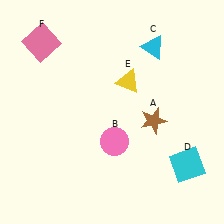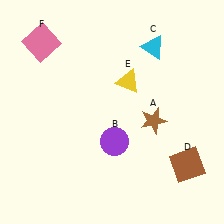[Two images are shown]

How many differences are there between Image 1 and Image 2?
There are 2 differences between the two images.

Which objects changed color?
B changed from pink to purple. D changed from cyan to brown.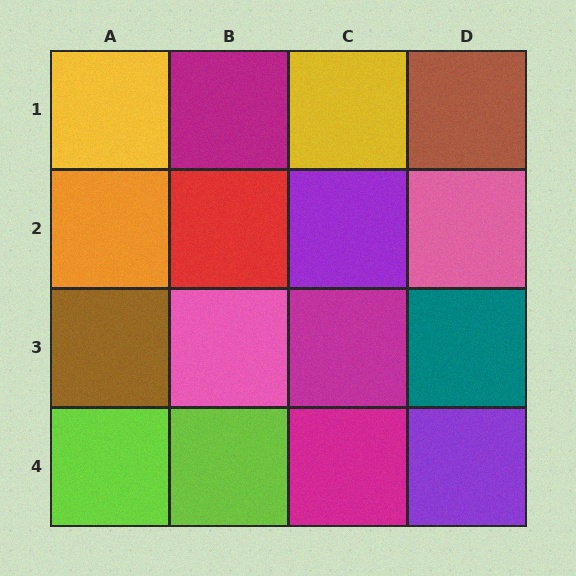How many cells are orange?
1 cell is orange.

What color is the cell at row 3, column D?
Teal.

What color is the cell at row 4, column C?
Magenta.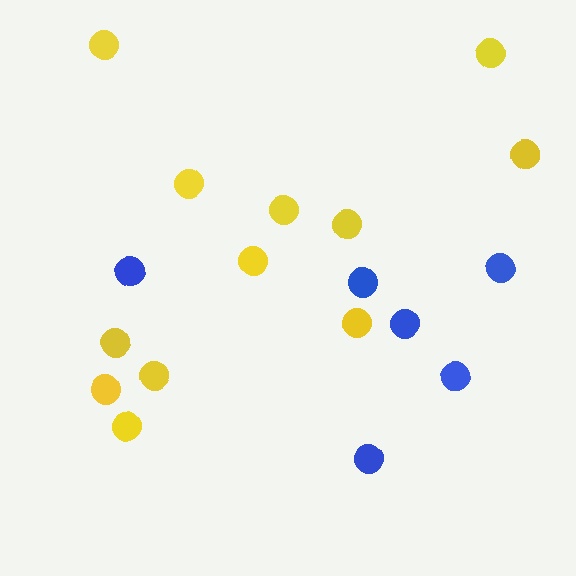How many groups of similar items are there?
There are 2 groups: one group of blue circles (6) and one group of yellow circles (12).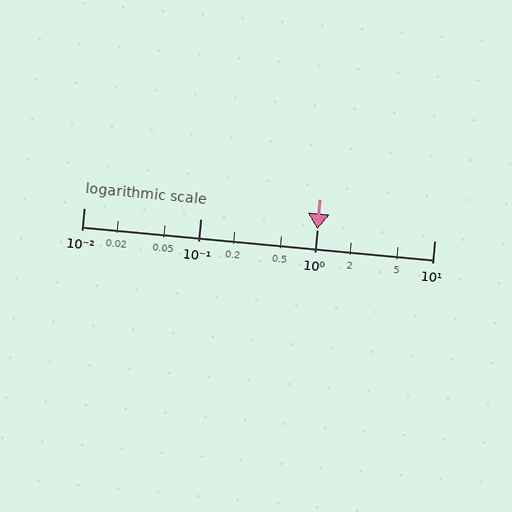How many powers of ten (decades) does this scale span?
The scale spans 3 decades, from 0.01 to 10.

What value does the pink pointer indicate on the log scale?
The pointer indicates approximately 0.99.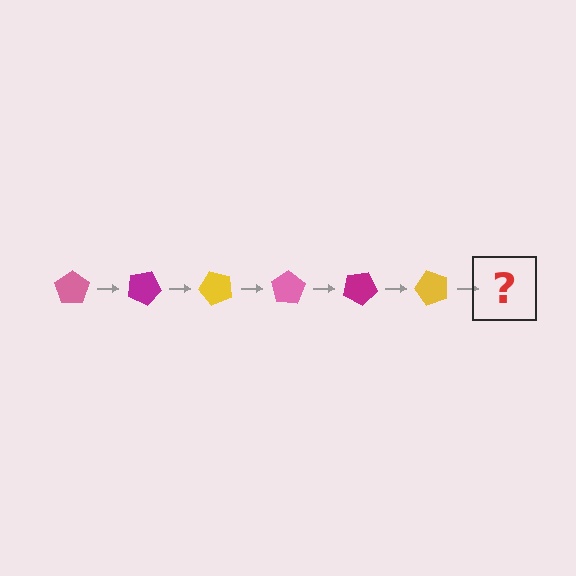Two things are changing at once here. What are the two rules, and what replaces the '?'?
The two rules are that it rotates 25 degrees each step and the color cycles through pink, magenta, and yellow. The '?' should be a pink pentagon, rotated 150 degrees from the start.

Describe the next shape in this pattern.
It should be a pink pentagon, rotated 150 degrees from the start.